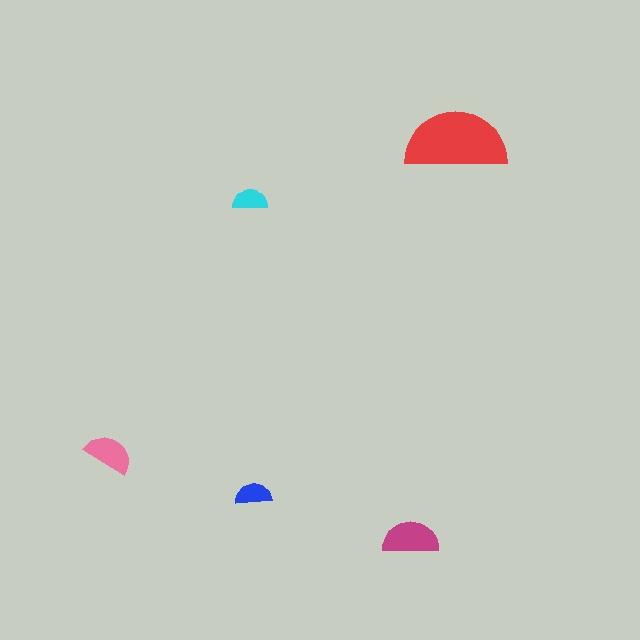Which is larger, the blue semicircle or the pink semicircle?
The pink one.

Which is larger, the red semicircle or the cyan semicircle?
The red one.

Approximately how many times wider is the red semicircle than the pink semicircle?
About 2 times wider.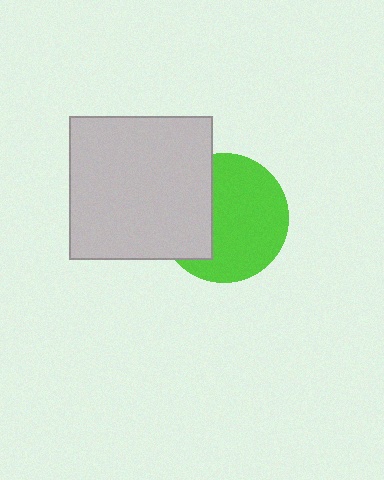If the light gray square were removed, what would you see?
You would see the complete lime circle.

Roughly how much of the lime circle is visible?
About half of it is visible (roughly 65%).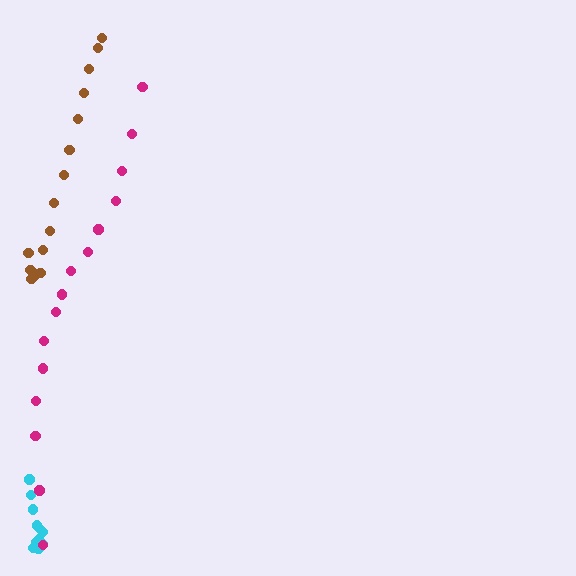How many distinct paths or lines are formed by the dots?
There are 3 distinct paths.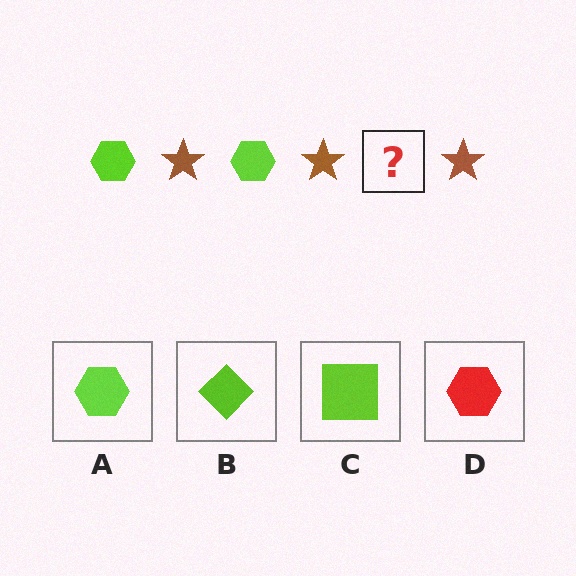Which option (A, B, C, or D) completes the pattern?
A.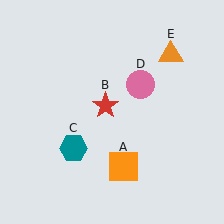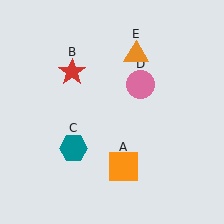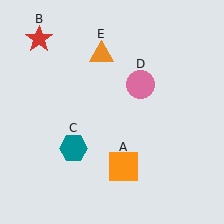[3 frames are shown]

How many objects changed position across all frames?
2 objects changed position: red star (object B), orange triangle (object E).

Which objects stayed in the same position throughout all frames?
Orange square (object A) and teal hexagon (object C) and pink circle (object D) remained stationary.